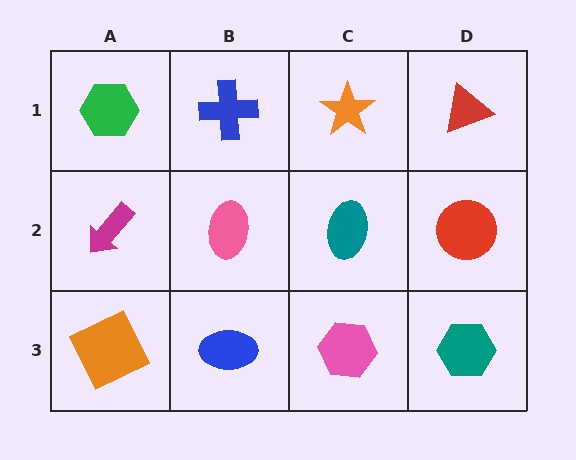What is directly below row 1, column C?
A teal ellipse.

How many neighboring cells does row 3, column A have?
2.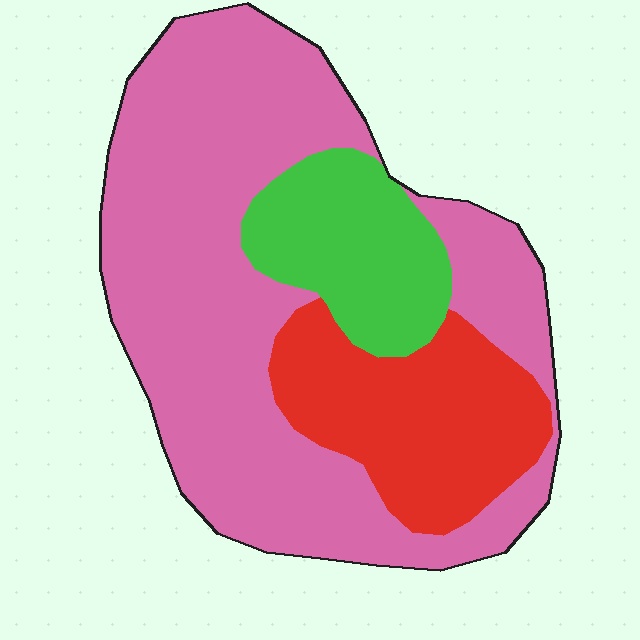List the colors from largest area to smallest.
From largest to smallest: pink, red, green.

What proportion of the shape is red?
Red takes up about one fifth (1/5) of the shape.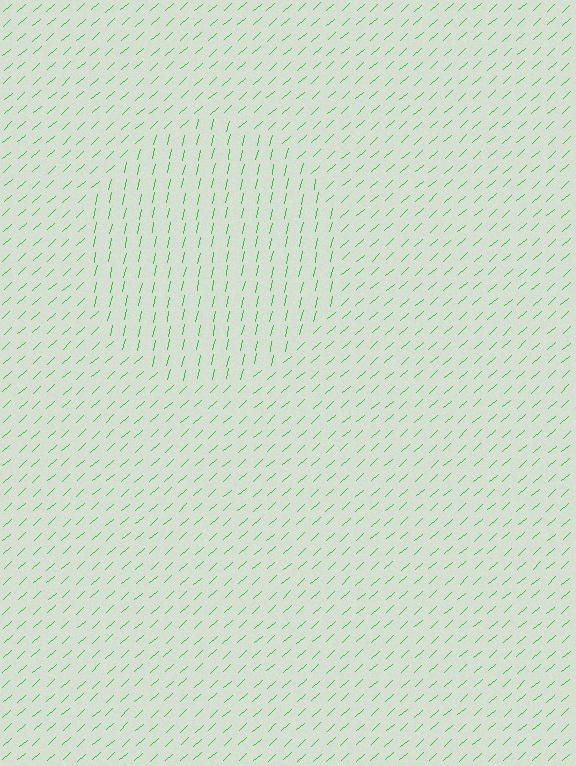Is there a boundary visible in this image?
Yes, there is a texture boundary formed by a change in line orientation.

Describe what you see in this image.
The image is filled with small green line segments. A circle region in the image has lines oriented differently from the surrounding lines, creating a visible texture boundary.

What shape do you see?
I see a circle.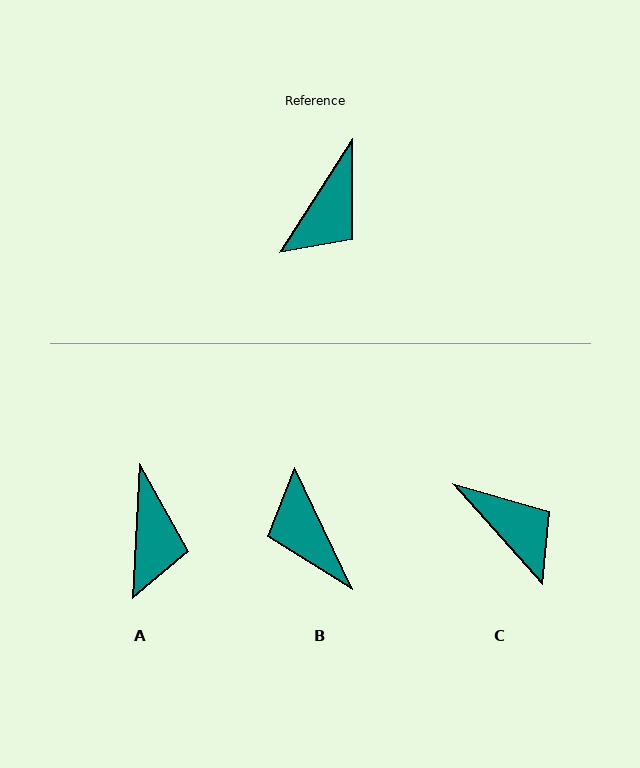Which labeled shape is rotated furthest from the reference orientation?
B, about 122 degrees away.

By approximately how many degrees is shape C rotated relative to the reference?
Approximately 74 degrees counter-clockwise.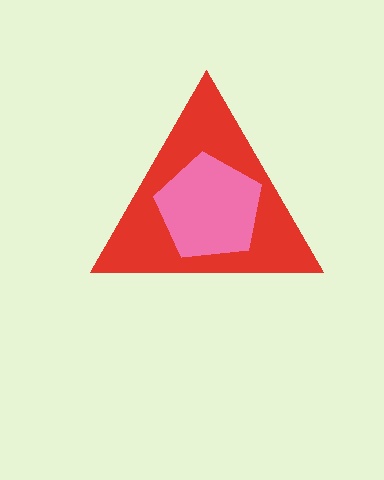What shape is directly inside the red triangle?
The pink pentagon.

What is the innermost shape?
The pink pentagon.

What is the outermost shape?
The red triangle.